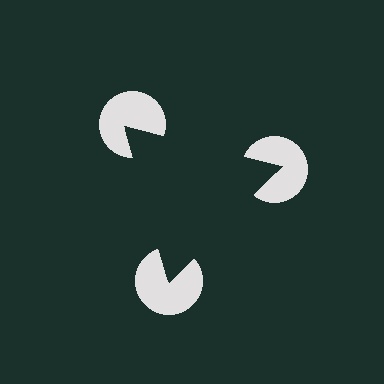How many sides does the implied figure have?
3 sides.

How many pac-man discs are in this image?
There are 3 — one at each vertex of the illusory triangle.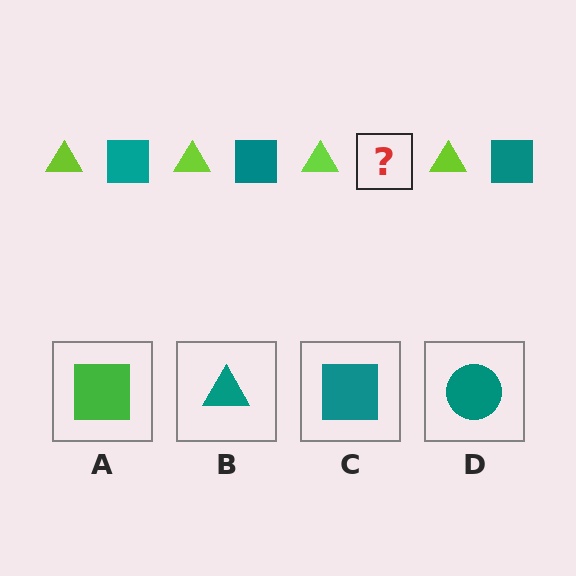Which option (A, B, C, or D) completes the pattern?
C.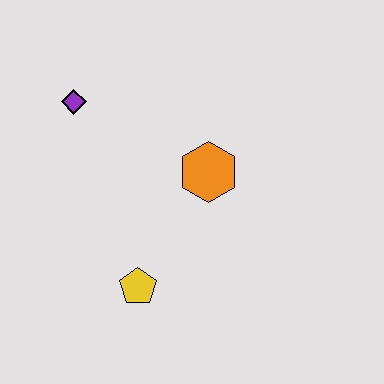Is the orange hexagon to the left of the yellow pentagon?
No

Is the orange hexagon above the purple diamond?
No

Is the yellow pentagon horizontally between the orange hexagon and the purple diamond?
Yes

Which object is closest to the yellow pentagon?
The orange hexagon is closest to the yellow pentagon.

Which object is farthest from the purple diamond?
The yellow pentagon is farthest from the purple diamond.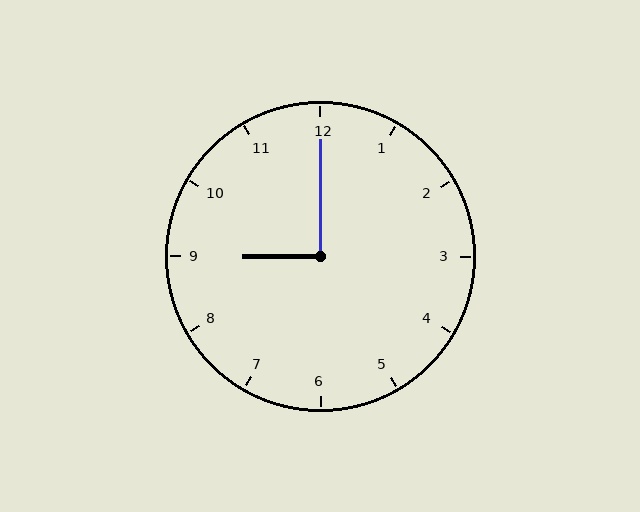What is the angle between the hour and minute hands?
Approximately 90 degrees.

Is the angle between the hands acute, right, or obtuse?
It is right.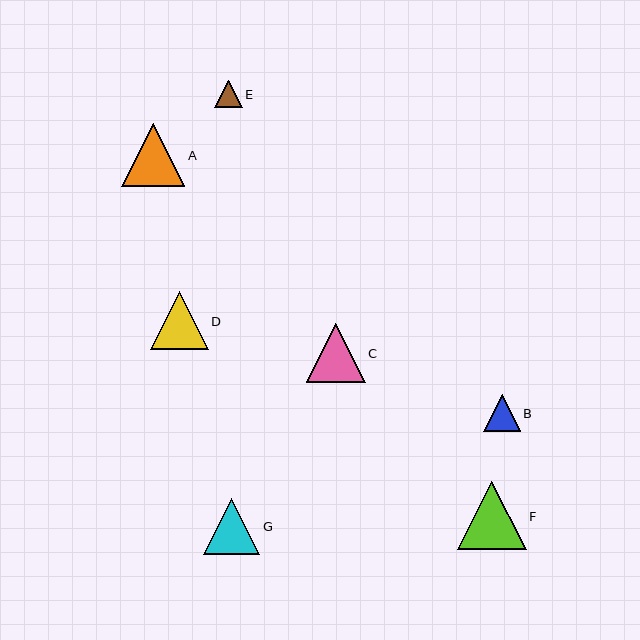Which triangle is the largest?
Triangle F is the largest with a size of approximately 69 pixels.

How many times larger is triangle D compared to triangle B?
Triangle D is approximately 1.6 times the size of triangle B.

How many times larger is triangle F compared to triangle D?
Triangle F is approximately 1.2 times the size of triangle D.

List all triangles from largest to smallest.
From largest to smallest: F, A, C, D, G, B, E.